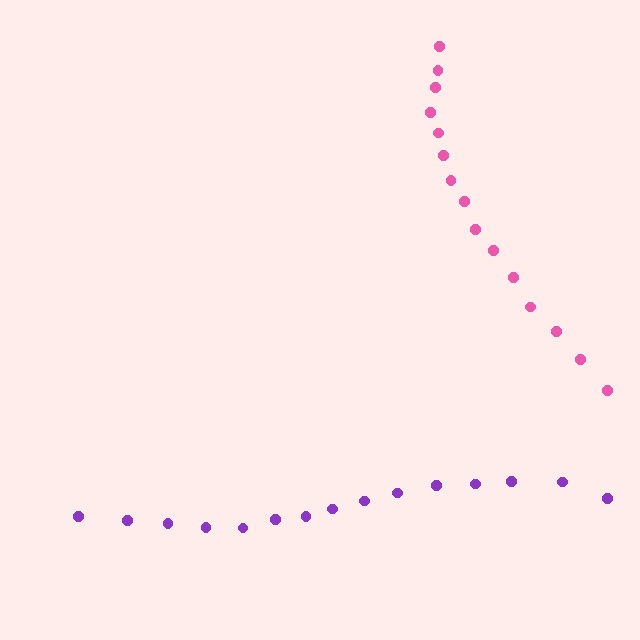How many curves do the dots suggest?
There are 2 distinct paths.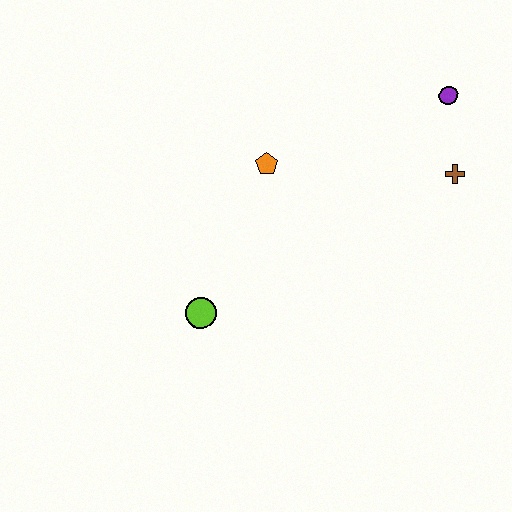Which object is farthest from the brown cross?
The lime circle is farthest from the brown cross.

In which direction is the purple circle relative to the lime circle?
The purple circle is to the right of the lime circle.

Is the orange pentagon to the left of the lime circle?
No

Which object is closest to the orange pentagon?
The lime circle is closest to the orange pentagon.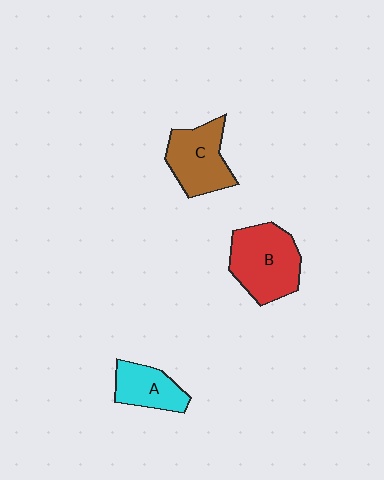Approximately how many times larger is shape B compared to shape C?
Approximately 1.2 times.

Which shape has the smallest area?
Shape A (cyan).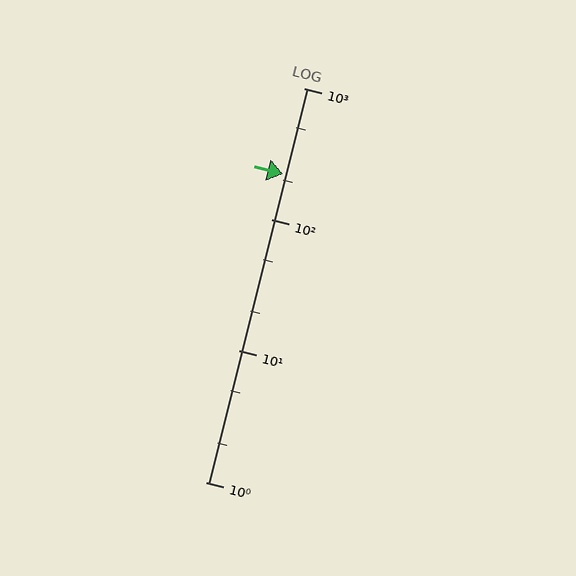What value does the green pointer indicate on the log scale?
The pointer indicates approximately 220.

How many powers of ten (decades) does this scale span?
The scale spans 3 decades, from 1 to 1000.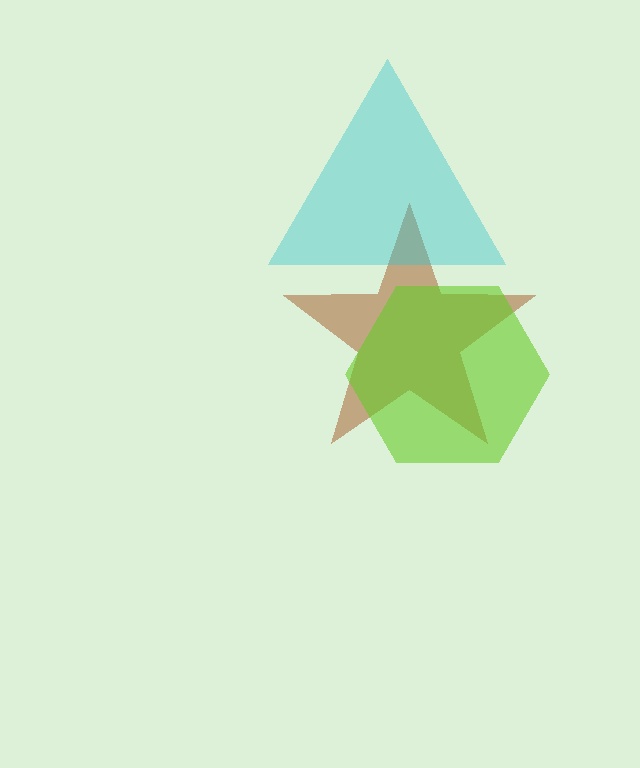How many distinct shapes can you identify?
There are 3 distinct shapes: a brown star, a lime hexagon, a cyan triangle.